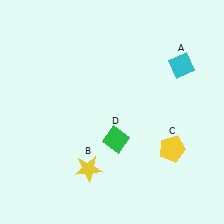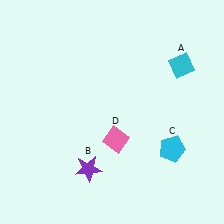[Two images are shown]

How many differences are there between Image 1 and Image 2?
There are 3 differences between the two images.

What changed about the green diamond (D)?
In Image 1, D is green. In Image 2, it changed to pink.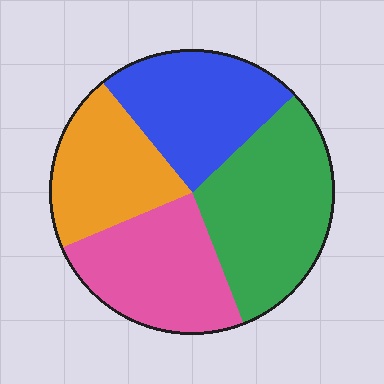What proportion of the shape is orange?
Orange takes up between a sixth and a third of the shape.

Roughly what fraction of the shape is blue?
Blue takes up between a sixth and a third of the shape.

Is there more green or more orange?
Green.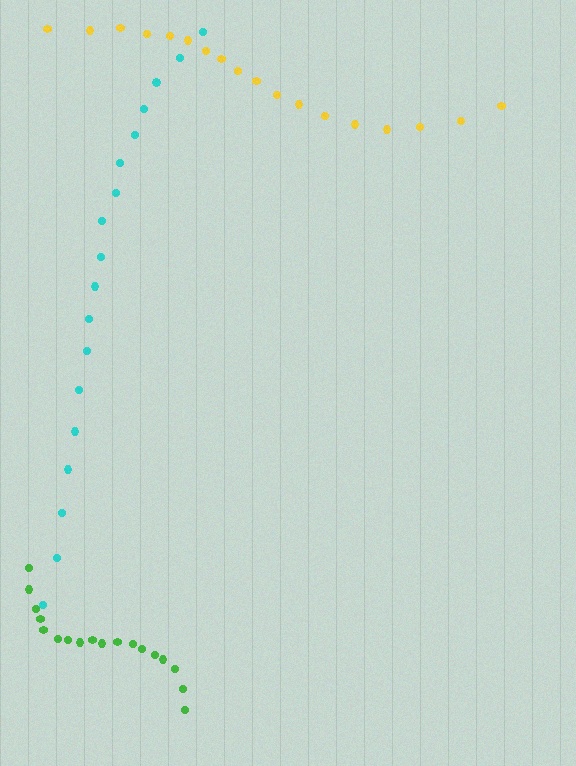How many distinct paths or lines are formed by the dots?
There are 3 distinct paths.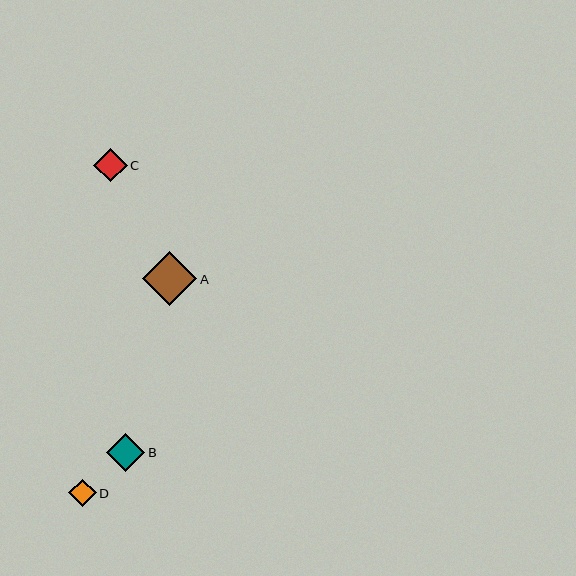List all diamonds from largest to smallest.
From largest to smallest: A, B, C, D.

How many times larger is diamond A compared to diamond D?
Diamond A is approximately 2.0 times the size of diamond D.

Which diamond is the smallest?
Diamond D is the smallest with a size of approximately 27 pixels.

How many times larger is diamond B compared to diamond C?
Diamond B is approximately 1.1 times the size of diamond C.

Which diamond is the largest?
Diamond A is the largest with a size of approximately 55 pixels.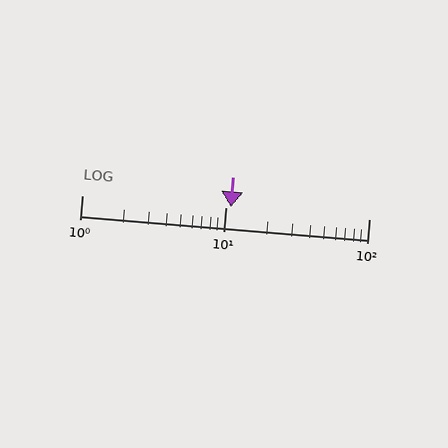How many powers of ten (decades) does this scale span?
The scale spans 2 decades, from 1 to 100.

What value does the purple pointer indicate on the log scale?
The pointer indicates approximately 11.